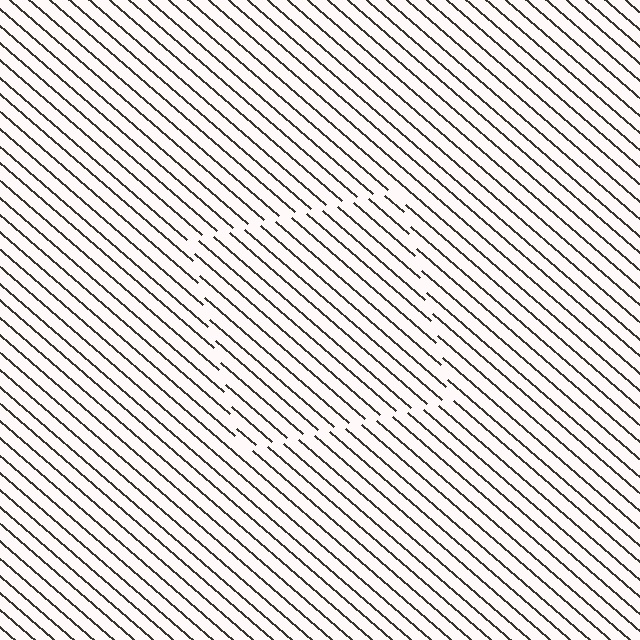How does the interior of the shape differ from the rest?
The interior of the shape contains the same grating, shifted by half a period — the contour is defined by the phase discontinuity where line-ends from the inner and outer gratings abut.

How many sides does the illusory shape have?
4 sides — the line-ends trace a square.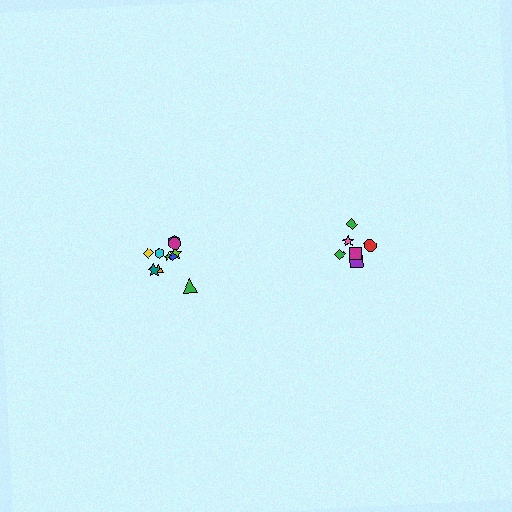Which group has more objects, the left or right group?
The left group.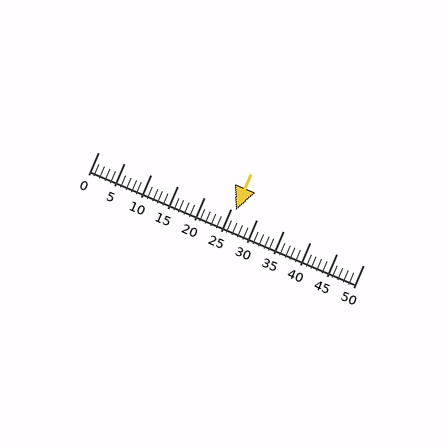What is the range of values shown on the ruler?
The ruler shows values from 0 to 50.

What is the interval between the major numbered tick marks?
The major tick marks are spaced 5 units apart.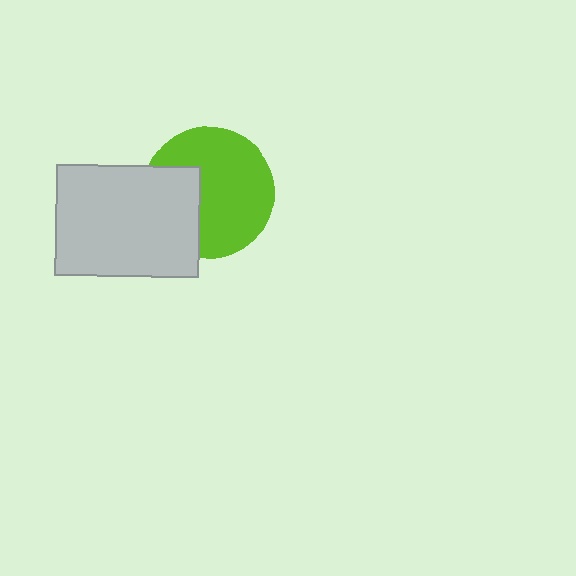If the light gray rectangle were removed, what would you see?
You would see the complete lime circle.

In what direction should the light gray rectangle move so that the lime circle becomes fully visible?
The light gray rectangle should move left. That is the shortest direction to clear the overlap and leave the lime circle fully visible.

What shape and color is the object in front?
The object in front is a light gray rectangle.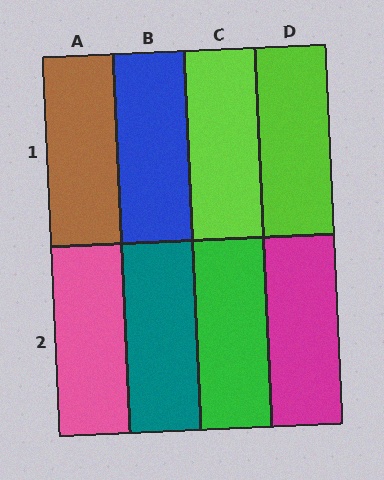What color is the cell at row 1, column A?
Brown.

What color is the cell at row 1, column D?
Lime.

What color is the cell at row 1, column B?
Blue.